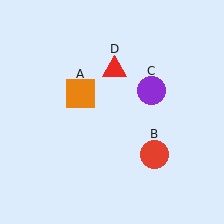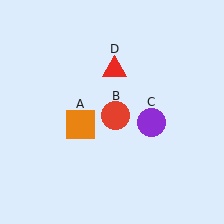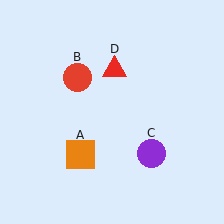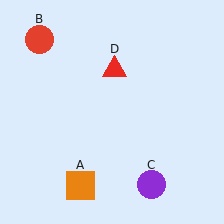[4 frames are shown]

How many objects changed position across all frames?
3 objects changed position: orange square (object A), red circle (object B), purple circle (object C).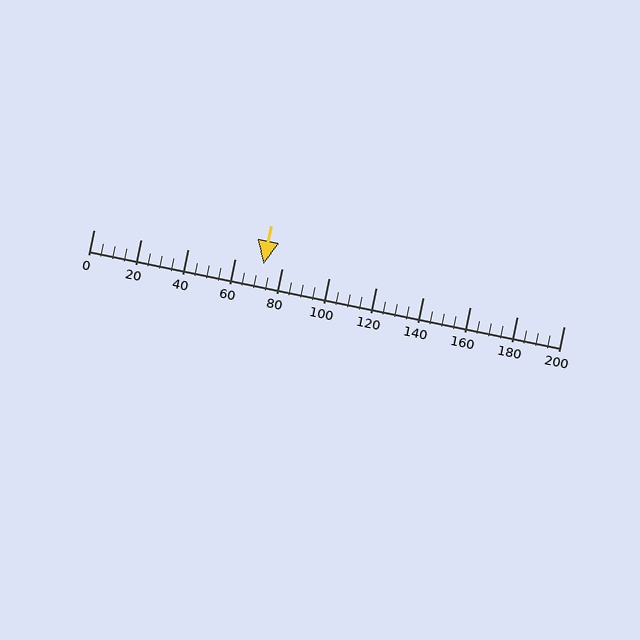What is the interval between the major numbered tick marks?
The major tick marks are spaced 20 units apart.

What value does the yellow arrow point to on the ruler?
The yellow arrow points to approximately 72.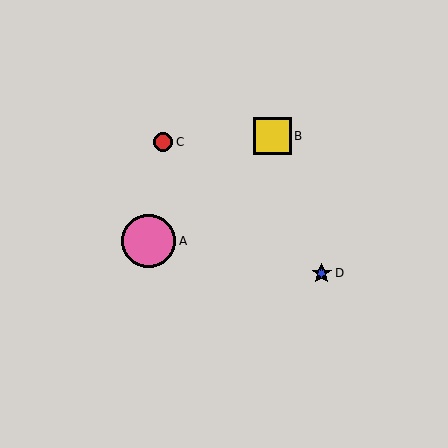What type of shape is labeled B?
Shape B is a yellow square.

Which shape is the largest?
The pink circle (labeled A) is the largest.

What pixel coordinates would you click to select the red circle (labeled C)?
Click at (163, 142) to select the red circle C.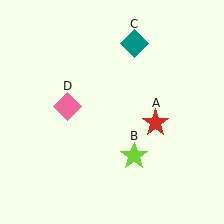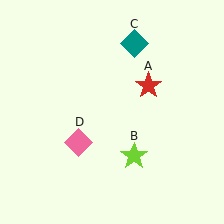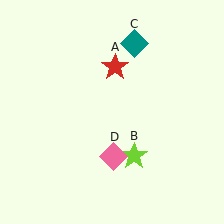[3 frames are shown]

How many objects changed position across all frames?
2 objects changed position: red star (object A), pink diamond (object D).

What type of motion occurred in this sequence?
The red star (object A), pink diamond (object D) rotated counterclockwise around the center of the scene.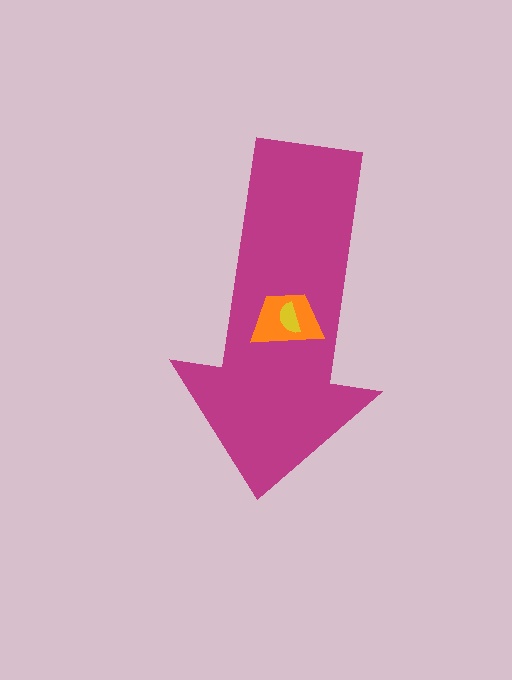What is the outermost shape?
The magenta arrow.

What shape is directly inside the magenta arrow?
The orange trapezoid.